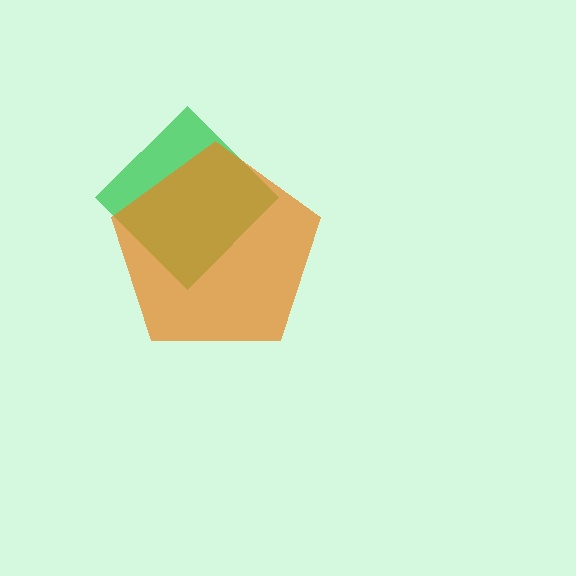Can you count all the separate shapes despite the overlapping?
Yes, there are 2 separate shapes.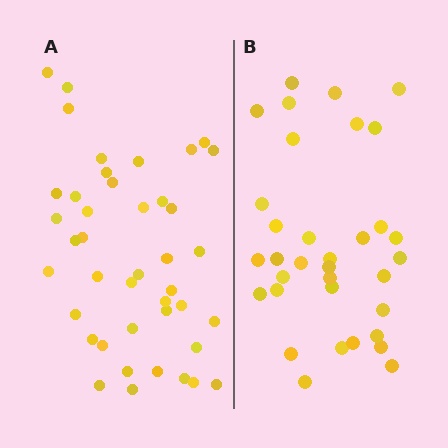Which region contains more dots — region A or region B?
Region A (the left region) has more dots.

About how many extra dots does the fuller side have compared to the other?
Region A has roughly 8 or so more dots than region B.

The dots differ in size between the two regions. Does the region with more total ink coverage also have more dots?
No. Region B has more total ink coverage because its dots are larger, but region A actually contains more individual dots. Total area can be misleading — the number of items is what matters here.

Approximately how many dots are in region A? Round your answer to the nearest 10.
About 40 dots. (The exact count is 42, which rounds to 40.)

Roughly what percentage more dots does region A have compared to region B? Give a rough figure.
About 25% more.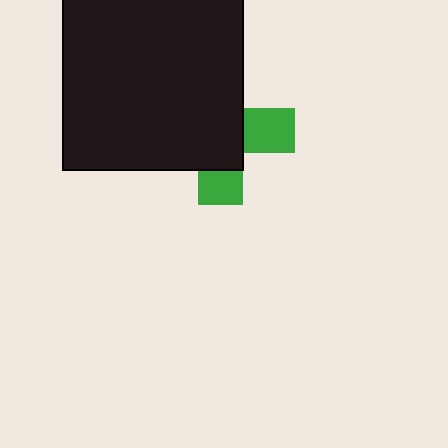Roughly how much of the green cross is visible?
A small part of it is visible (roughly 34%).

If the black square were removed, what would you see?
You would see the complete green cross.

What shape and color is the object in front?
The object in front is a black square.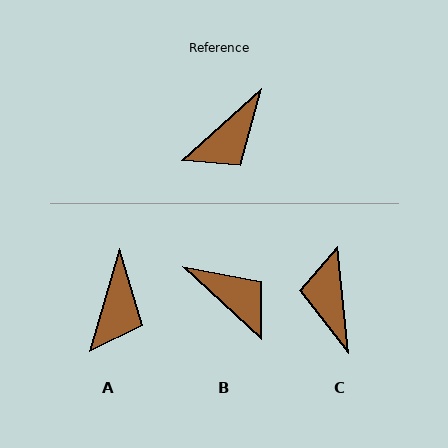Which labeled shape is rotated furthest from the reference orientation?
C, about 126 degrees away.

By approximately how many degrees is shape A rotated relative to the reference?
Approximately 31 degrees counter-clockwise.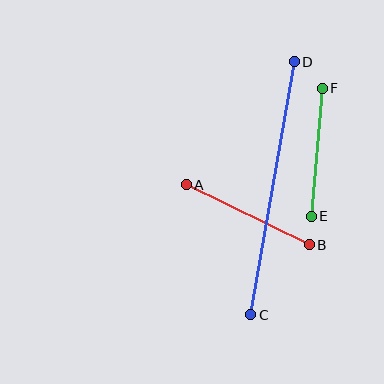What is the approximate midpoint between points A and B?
The midpoint is at approximately (248, 215) pixels.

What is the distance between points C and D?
The distance is approximately 257 pixels.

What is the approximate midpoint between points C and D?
The midpoint is at approximately (273, 188) pixels.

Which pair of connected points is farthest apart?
Points C and D are farthest apart.